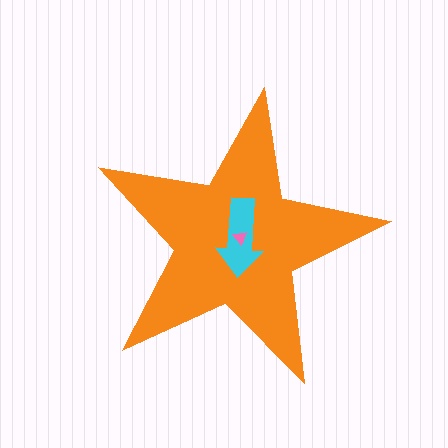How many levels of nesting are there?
3.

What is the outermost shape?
The orange star.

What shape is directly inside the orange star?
The cyan arrow.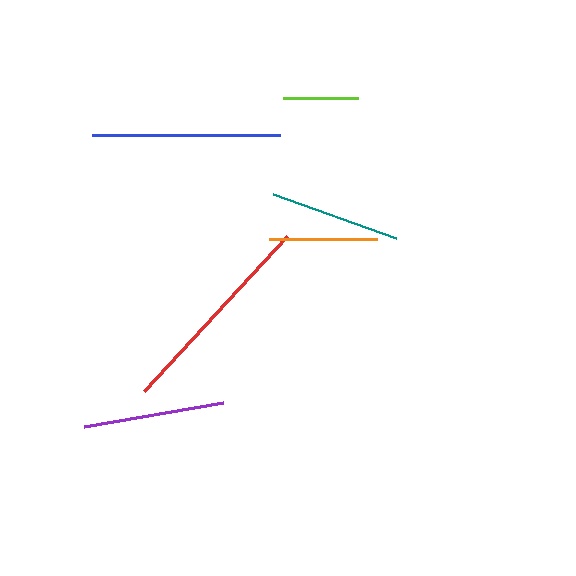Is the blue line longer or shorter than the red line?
The red line is longer than the blue line.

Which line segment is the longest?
The red line is the longest at approximately 211 pixels.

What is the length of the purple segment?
The purple segment is approximately 141 pixels long.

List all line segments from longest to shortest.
From longest to shortest: red, blue, purple, teal, orange, lime.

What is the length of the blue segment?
The blue segment is approximately 188 pixels long.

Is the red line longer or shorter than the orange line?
The red line is longer than the orange line.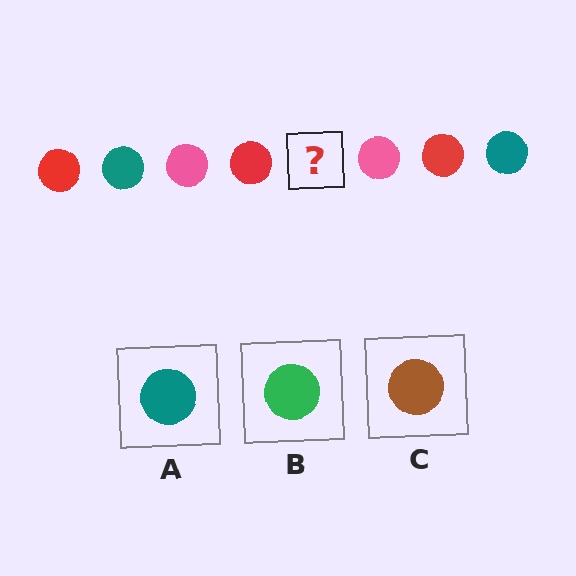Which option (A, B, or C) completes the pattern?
A.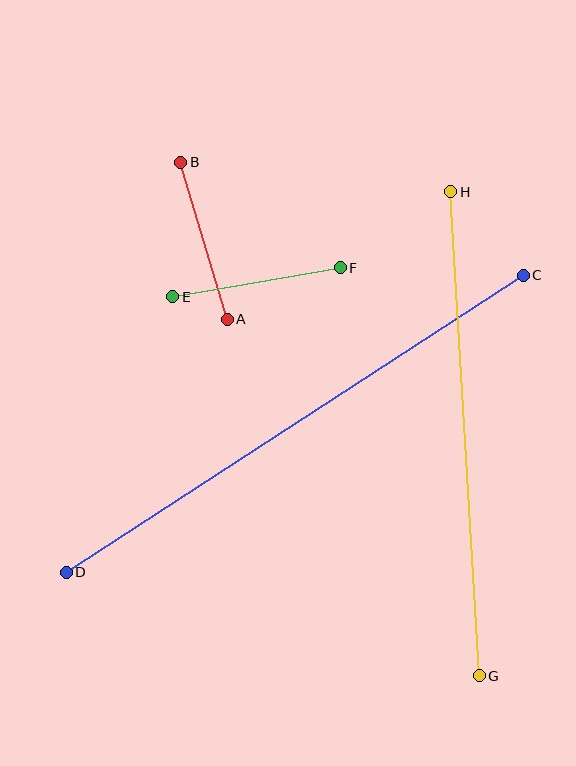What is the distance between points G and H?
The distance is approximately 485 pixels.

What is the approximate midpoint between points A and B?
The midpoint is at approximately (204, 241) pixels.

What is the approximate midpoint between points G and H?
The midpoint is at approximately (465, 434) pixels.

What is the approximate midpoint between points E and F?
The midpoint is at approximately (257, 282) pixels.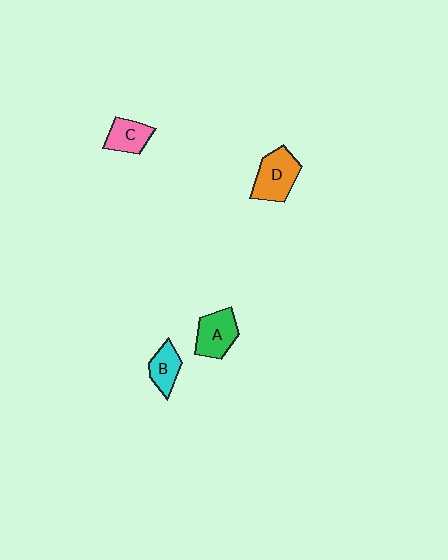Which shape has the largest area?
Shape D (orange).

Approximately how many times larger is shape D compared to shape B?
Approximately 1.6 times.